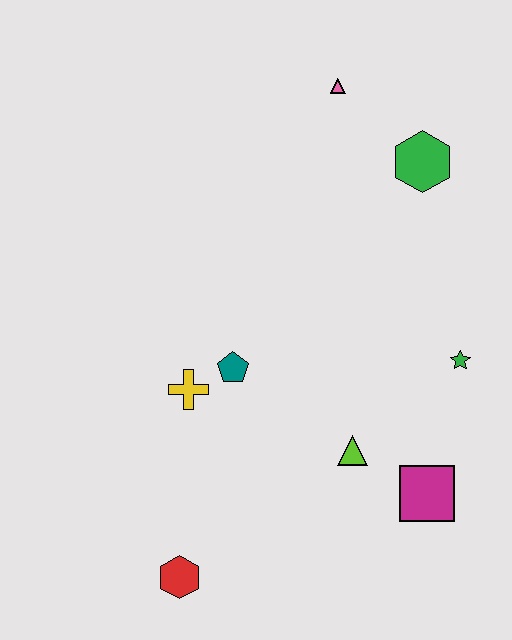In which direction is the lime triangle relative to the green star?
The lime triangle is to the left of the green star.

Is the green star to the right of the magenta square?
Yes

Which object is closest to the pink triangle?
The green hexagon is closest to the pink triangle.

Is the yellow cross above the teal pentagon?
No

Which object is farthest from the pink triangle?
The red hexagon is farthest from the pink triangle.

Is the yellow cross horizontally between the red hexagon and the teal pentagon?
Yes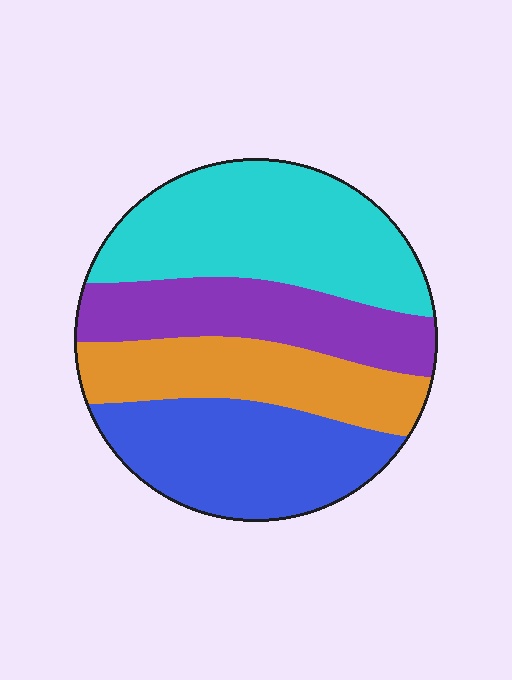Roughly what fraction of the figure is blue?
Blue takes up about one quarter (1/4) of the figure.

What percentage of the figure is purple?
Purple takes up between a sixth and a third of the figure.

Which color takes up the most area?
Cyan, at roughly 30%.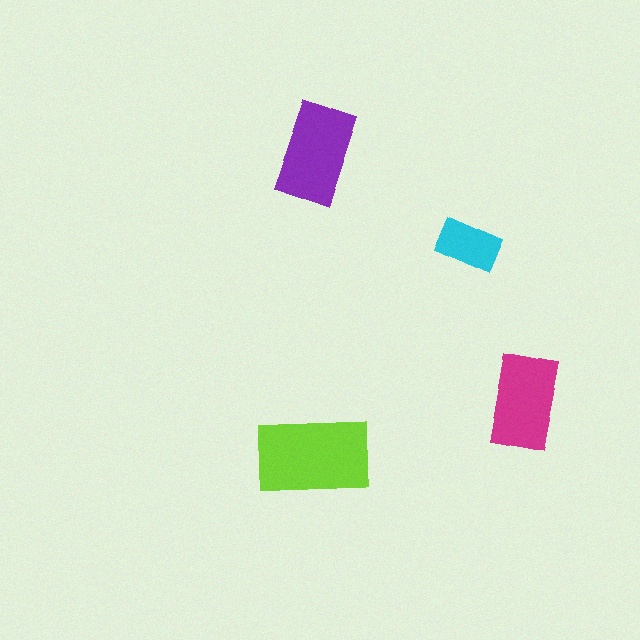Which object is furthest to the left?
The lime rectangle is leftmost.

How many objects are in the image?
There are 4 objects in the image.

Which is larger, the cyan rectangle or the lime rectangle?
The lime one.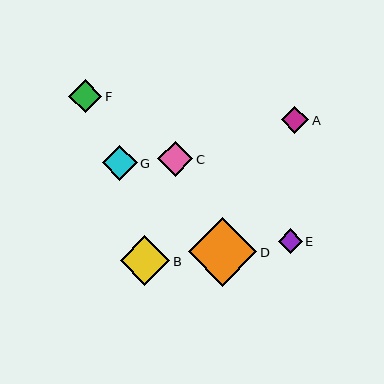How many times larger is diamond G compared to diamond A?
Diamond G is approximately 1.3 times the size of diamond A.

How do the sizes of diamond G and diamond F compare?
Diamond G and diamond F are approximately the same size.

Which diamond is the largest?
Diamond D is the largest with a size of approximately 68 pixels.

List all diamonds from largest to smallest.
From largest to smallest: D, B, C, G, F, A, E.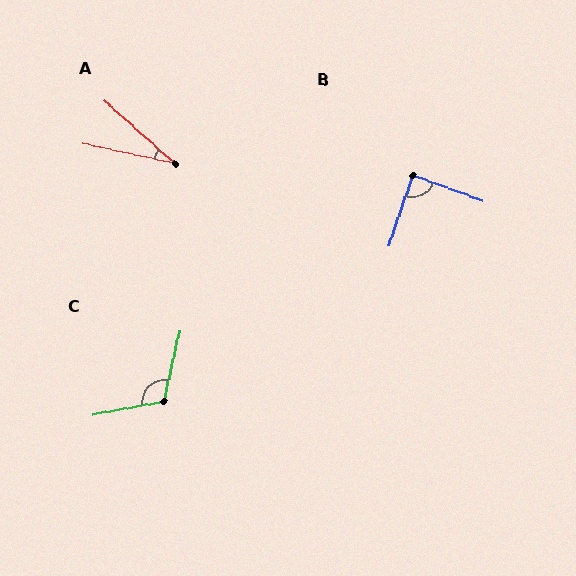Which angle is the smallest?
A, at approximately 30 degrees.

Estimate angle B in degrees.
Approximately 88 degrees.